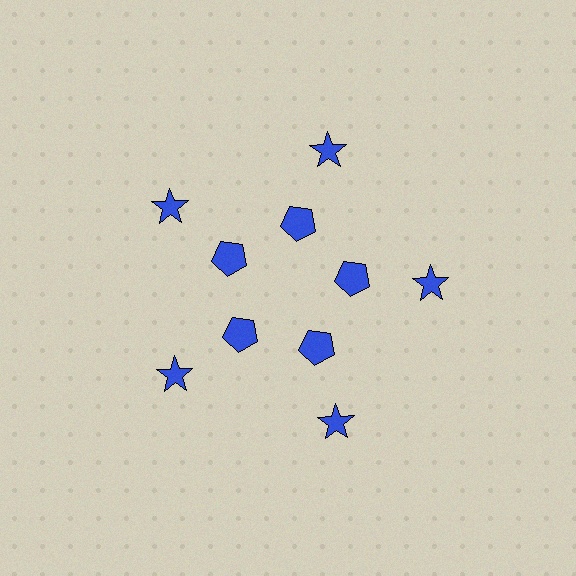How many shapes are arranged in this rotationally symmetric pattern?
There are 10 shapes, arranged in 5 groups of 2.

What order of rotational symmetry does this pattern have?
This pattern has 5-fold rotational symmetry.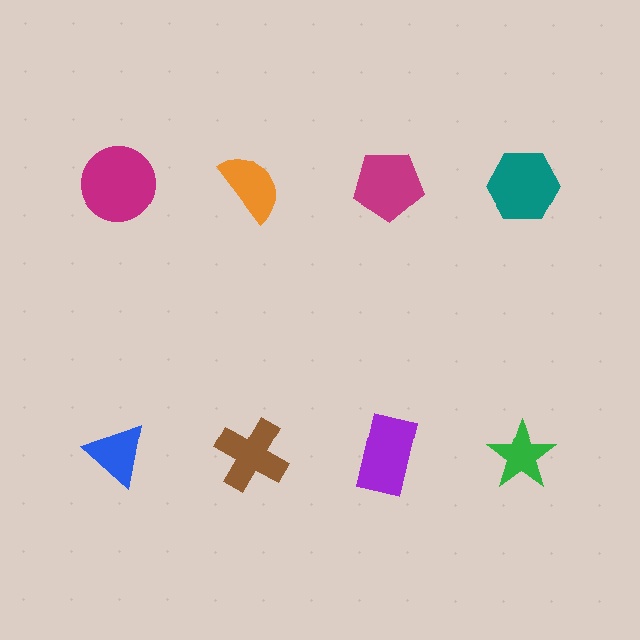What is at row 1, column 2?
An orange semicircle.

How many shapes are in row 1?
4 shapes.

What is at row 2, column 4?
A green star.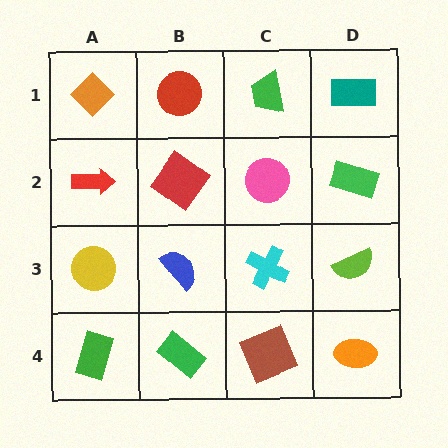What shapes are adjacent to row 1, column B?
A red diamond (row 2, column B), an orange diamond (row 1, column A), a green trapezoid (row 1, column C).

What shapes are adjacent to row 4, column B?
A blue semicircle (row 3, column B), a green rectangle (row 4, column A), a brown square (row 4, column C).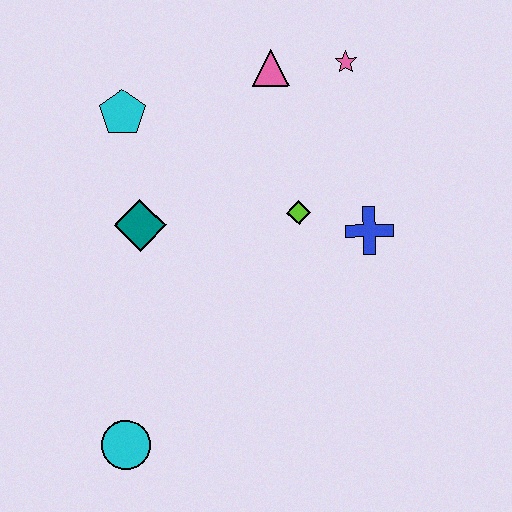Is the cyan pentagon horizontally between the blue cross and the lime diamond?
No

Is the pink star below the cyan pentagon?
No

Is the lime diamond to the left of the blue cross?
Yes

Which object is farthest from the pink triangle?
The cyan circle is farthest from the pink triangle.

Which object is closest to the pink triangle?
The pink star is closest to the pink triangle.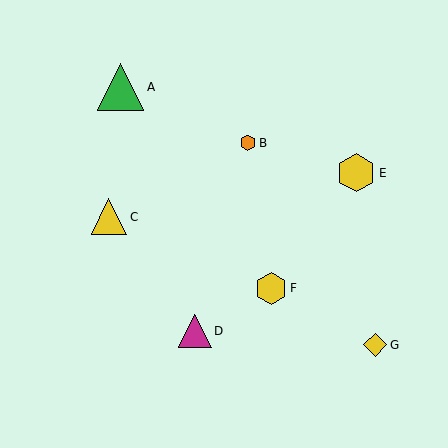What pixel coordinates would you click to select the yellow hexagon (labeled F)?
Click at (271, 288) to select the yellow hexagon F.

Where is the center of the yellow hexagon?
The center of the yellow hexagon is at (356, 173).